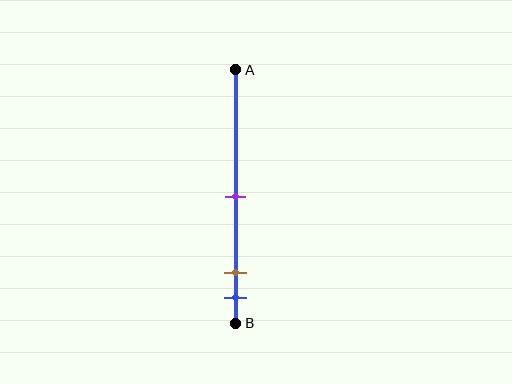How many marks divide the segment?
There are 3 marks dividing the segment.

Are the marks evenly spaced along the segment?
No, the marks are not evenly spaced.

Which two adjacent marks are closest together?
The brown and blue marks are the closest adjacent pair.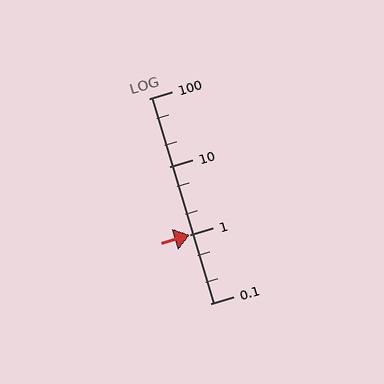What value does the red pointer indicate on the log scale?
The pointer indicates approximately 1.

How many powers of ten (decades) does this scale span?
The scale spans 3 decades, from 0.1 to 100.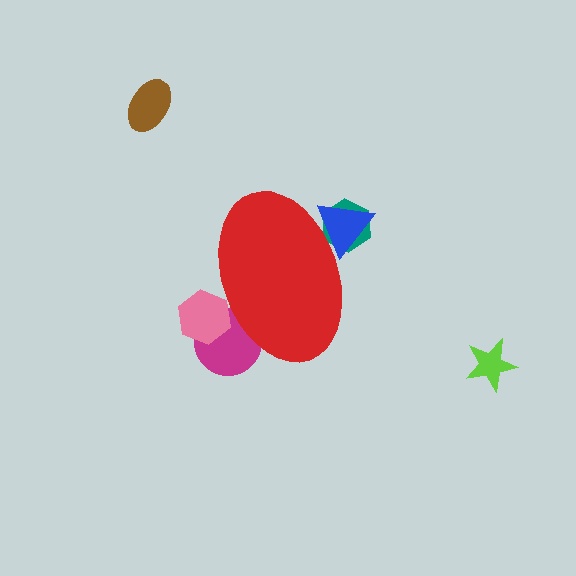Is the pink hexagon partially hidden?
Yes, the pink hexagon is partially hidden behind the red ellipse.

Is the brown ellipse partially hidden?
No, the brown ellipse is fully visible.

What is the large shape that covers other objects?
A red ellipse.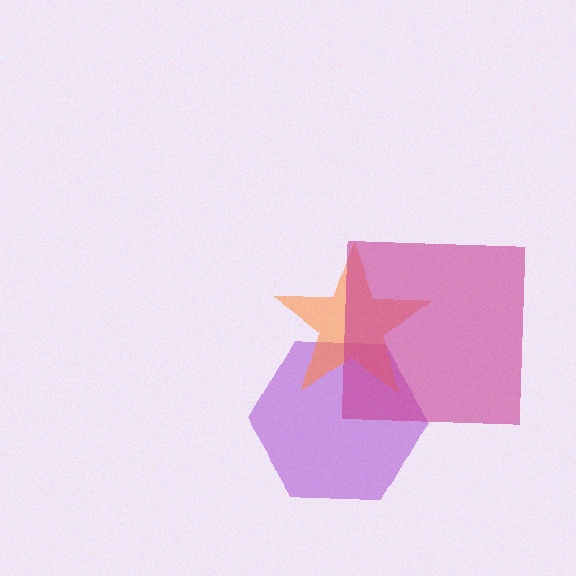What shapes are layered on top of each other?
The layered shapes are: a purple hexagon, an orange star, a magenta square.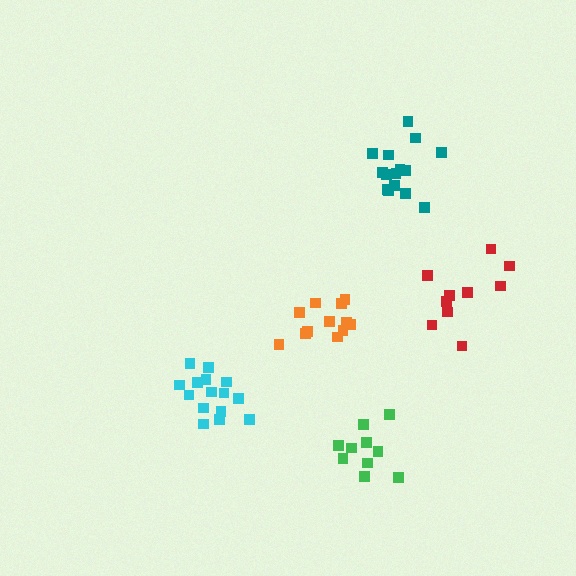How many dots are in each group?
Group 1: 10 dots, Group 2: 15 dots, Group 3: 10 dots, Group 4: 15 dots, Group 5: 12 dots (62 total).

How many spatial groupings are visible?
There are 5 spatial groupings.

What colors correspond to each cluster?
The clusters are colored: red, cyan, green, teal, orange.